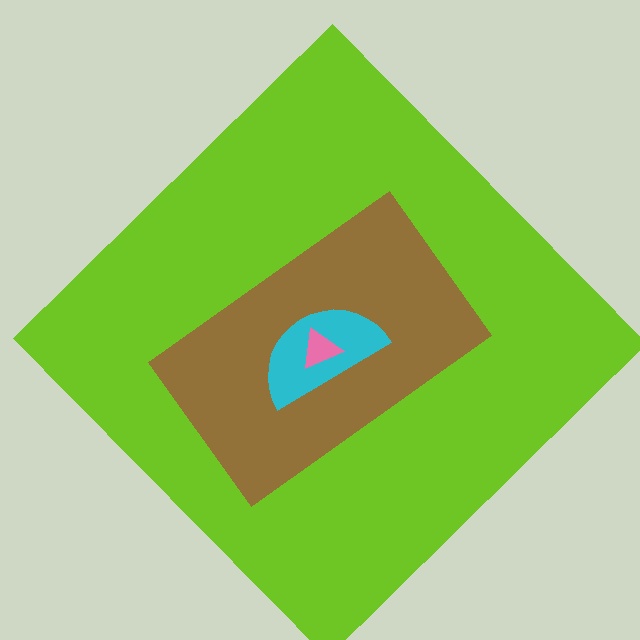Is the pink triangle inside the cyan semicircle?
Yes.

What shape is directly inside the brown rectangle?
The cyan semicircle.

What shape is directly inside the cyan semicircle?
The pink triangle.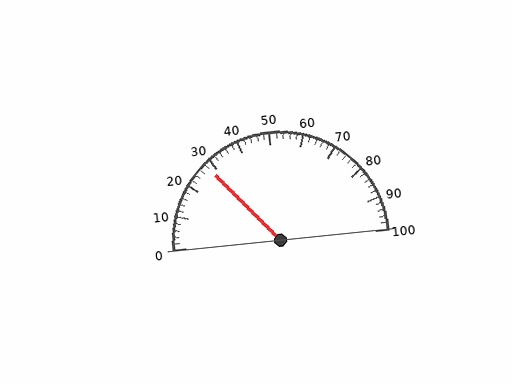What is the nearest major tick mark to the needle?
The nearest major tick mark is 30.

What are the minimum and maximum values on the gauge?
The gauge ranges from 0 to 100.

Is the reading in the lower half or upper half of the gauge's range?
The reading is in the lower half of the range (0 to 100).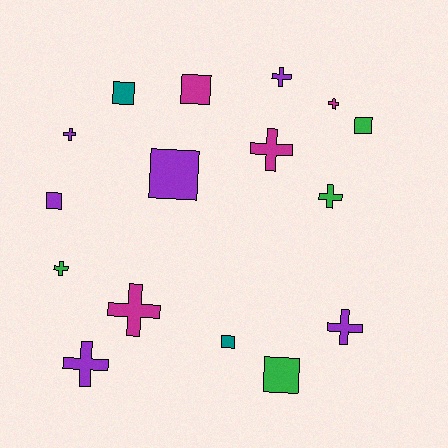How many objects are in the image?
There are 16 objects.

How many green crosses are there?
There are 2 green crosses.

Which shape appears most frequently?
Cross, with 9 objects.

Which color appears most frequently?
Purple, with 6 objects.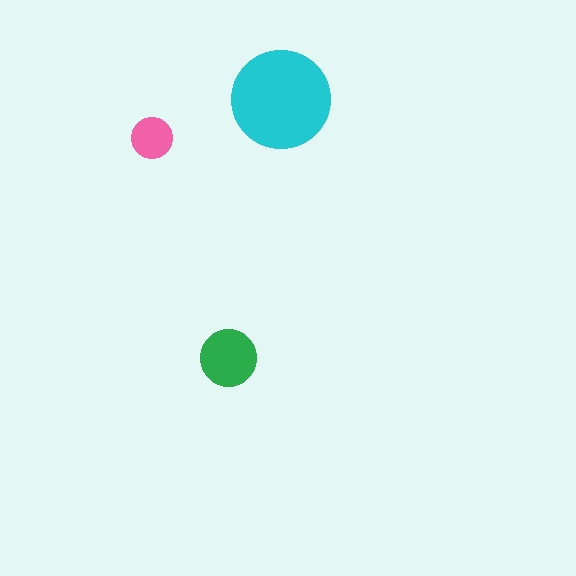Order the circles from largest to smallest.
the cyan one, the green one, the pink one.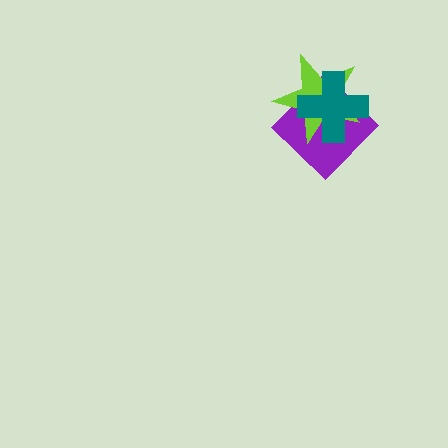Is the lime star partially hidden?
Yes, it is partially covered by another shape.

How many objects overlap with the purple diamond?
2 objects overlap with the purple diamond.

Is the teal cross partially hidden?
No, no other shape covers it.